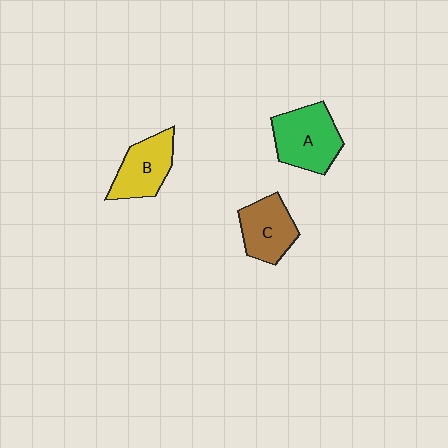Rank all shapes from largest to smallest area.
From largest to smallest: A (green), B (yellow), C (brown).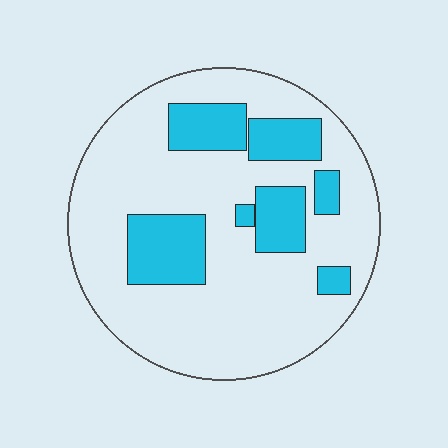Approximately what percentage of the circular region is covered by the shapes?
Approximately 25%.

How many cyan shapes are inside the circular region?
7.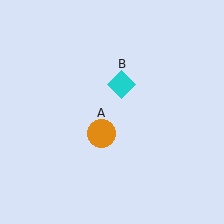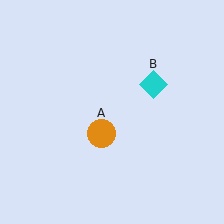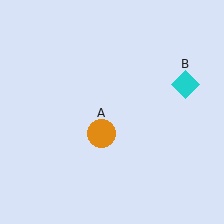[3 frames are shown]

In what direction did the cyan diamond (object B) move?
The cyan diamond (object B) moved right.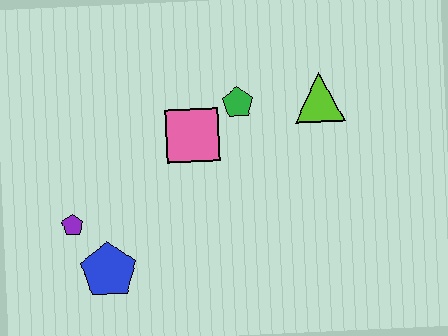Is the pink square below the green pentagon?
Yes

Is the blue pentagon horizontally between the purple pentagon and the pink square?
Yes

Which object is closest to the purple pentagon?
The blue pentagon is closest to the purple pentagon.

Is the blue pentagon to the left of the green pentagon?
Yes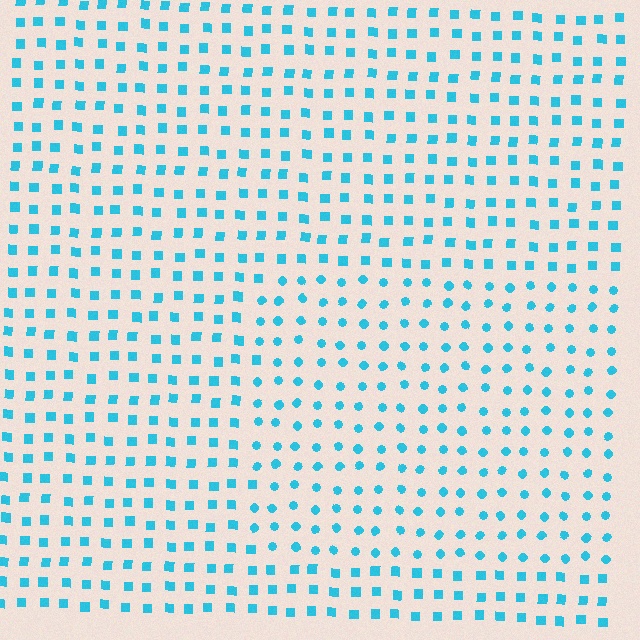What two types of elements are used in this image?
The image uses circles inside the rectangle region and squares outside it.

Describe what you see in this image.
The image is filled with small cyan elements arranged in a uniform grid. A rectangle-shaped region contains circles, while the surrounding area contains squares. The boundary is defined purely by the change in element shape.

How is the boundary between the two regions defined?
The boundary is defined by a change in element shape: circles inside vs. squares outside. All elements share the same color and spacing.